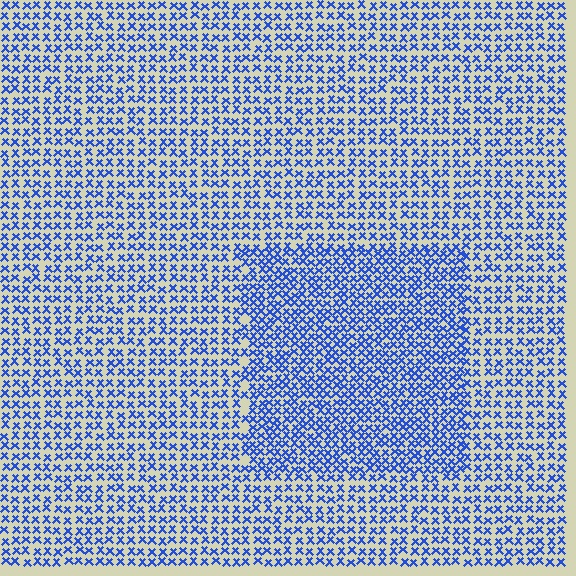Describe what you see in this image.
The image contains small blue elements arranged at two different densities. A rectangle-shaped region is visible where the elements are more densely packed than the surrounding area.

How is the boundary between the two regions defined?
The boundary is defined by a change in element density (approximately 1.6x ratio). All elements are the same color, size, and shape.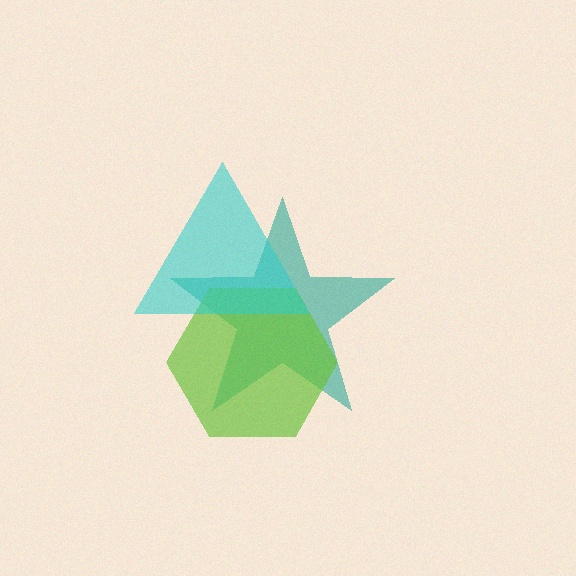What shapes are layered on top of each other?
The layered shapes are: a teal star, a lime hexagon, a cyan triangle.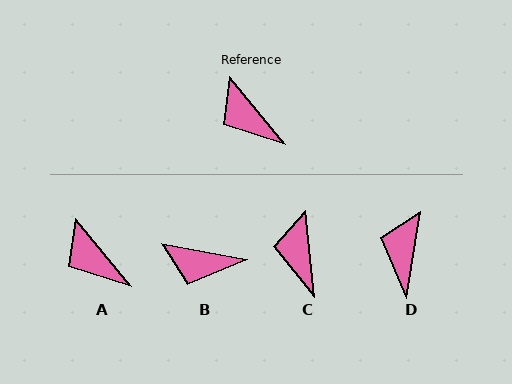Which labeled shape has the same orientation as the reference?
A.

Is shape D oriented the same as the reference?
No, it is off by about 49 degrees.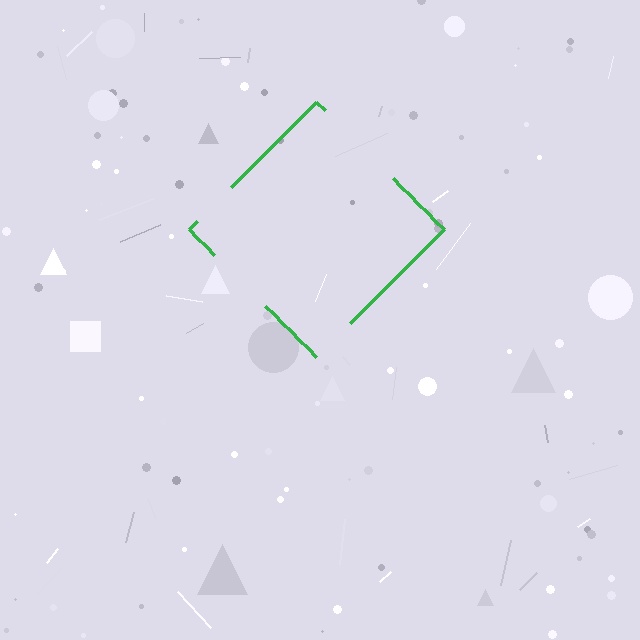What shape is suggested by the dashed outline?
The dashed outline suggests a diamond.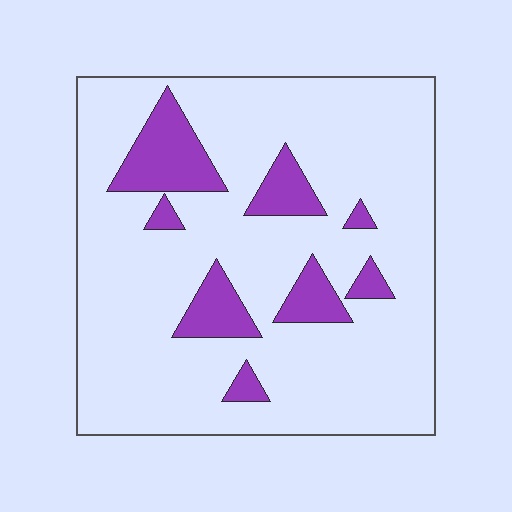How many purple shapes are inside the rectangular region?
8.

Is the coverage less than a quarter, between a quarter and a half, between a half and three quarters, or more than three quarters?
Less than a quarter.